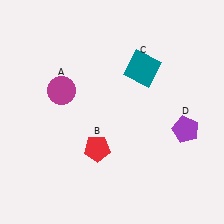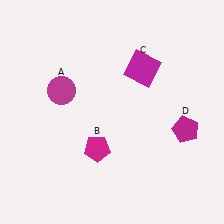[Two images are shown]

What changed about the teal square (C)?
In Image 1, C is teal. In Image 2, it changed to magenta.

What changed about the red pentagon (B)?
In Image 1, B is red. In Image 2, it changed to magenta.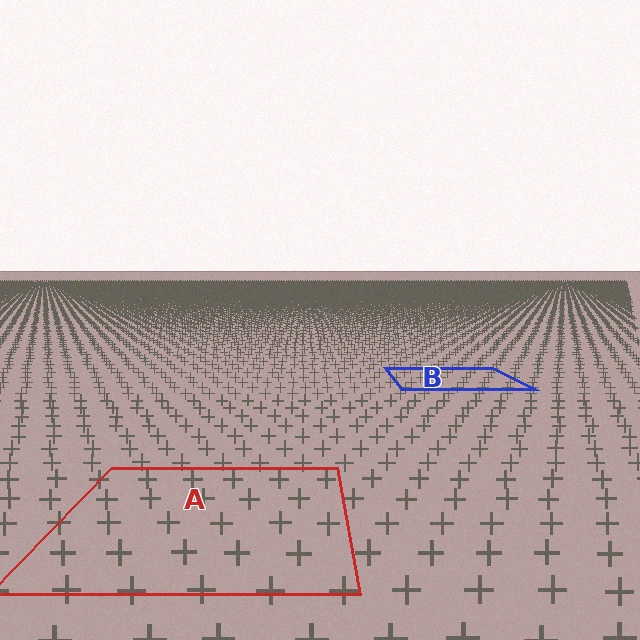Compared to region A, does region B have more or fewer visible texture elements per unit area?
Region B has more texture elements per unit area — they are packed more densely because it is farther away.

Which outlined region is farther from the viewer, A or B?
Region B is farther from the viewer — the texture elements inside it appear smaller and more densely packed.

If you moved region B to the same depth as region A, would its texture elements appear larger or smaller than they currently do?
They would appear larger. At a closer depth, the same texture elements are projected at a bigger on-screen size.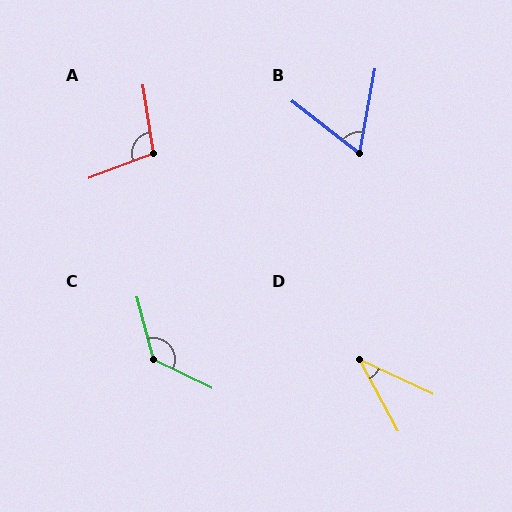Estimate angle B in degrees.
Approximately 63 degrees.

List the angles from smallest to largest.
D (36°), B (63°), A (102°), C (131°).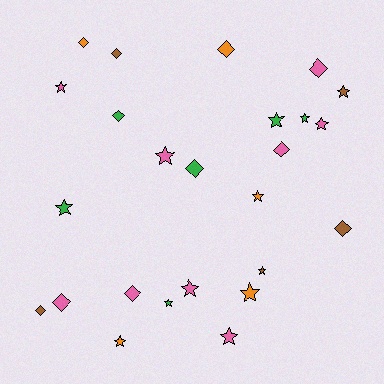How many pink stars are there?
There are 5 pink stars.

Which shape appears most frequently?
Star, with 14 objects.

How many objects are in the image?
There are 25 objects.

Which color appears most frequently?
Pink, with 9 objects.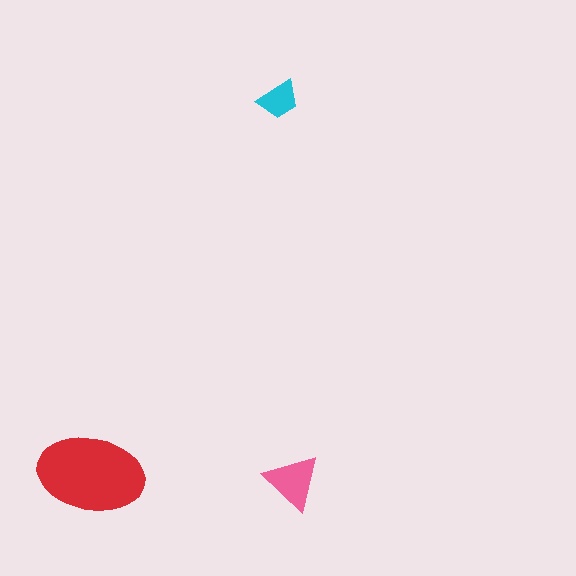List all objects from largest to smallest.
The red ellipse, the pink triangle, the cyan trapezoid.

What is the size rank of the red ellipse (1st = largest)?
1st.